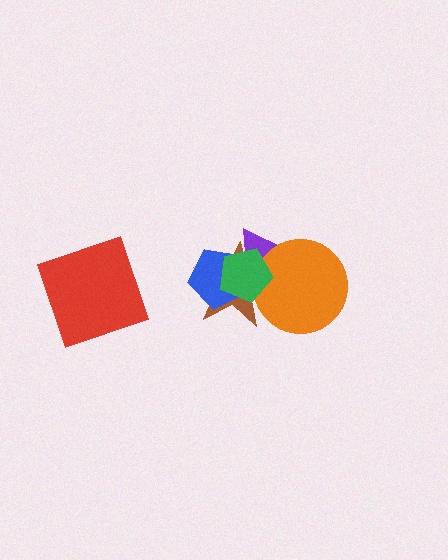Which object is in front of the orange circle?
The green pentagon is in front of the orange circle.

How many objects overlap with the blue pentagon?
3 objects overlap with the blue pentagon.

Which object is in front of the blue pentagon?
The green pentagon is in front of the blue pentagon.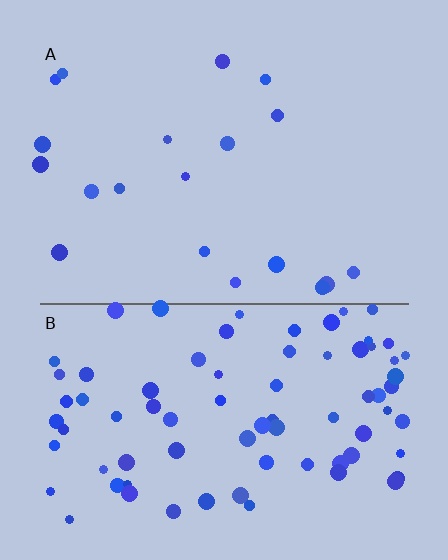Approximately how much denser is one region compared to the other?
Approximately 4.1× — region B over region A.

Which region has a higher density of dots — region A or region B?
B (the bottom).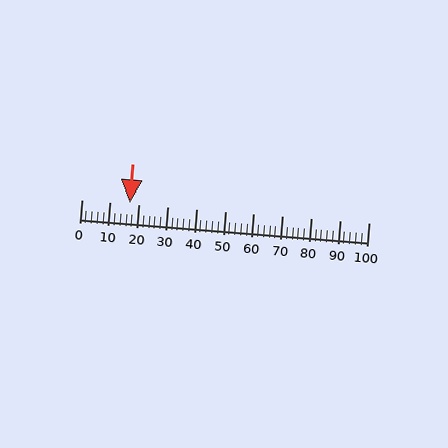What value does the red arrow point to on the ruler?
The red arrow points to approximately 17.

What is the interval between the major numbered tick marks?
The major tick marks are spaced 10 units apart.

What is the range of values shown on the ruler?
The ruler shows values from 0 to 100.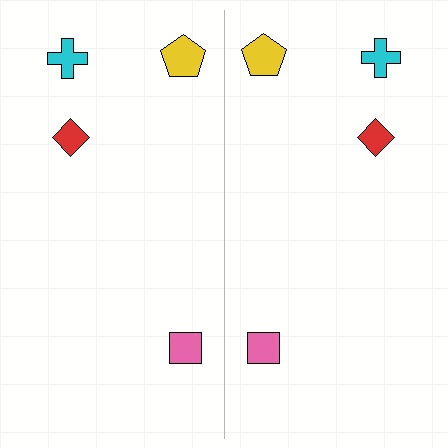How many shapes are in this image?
There are 8 shapes in this image.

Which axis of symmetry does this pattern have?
The pattern has a vertical axis of symmetry running through the center of the image.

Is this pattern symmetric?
Yes, this pattern has bilateral (reflection) symmetry.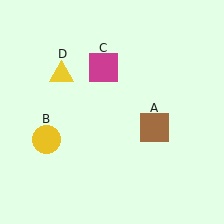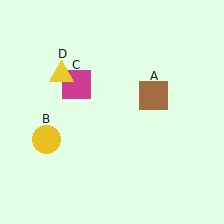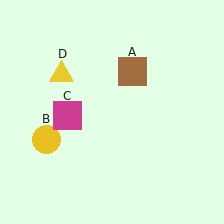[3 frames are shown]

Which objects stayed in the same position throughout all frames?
Yellow circle (object B) and yellow triangle (object D) remained stationary.